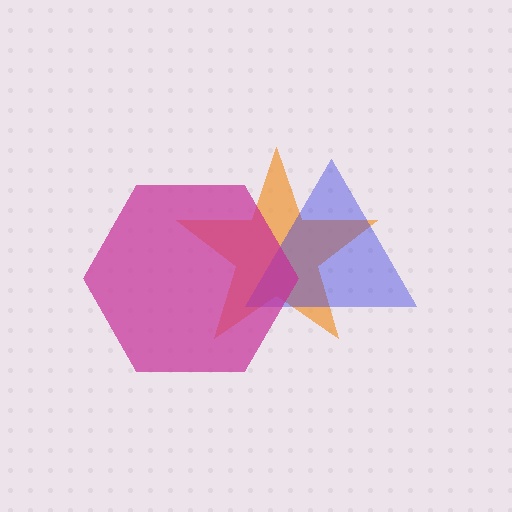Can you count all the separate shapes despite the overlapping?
Yes, there are 3 separate shapes.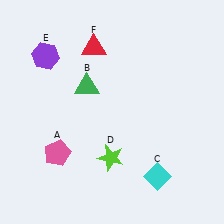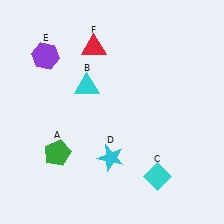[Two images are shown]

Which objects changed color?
A changed from pink to green. B changed from green to cyan. D changed from lime to cyan.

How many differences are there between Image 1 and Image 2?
There are 3 differences between the two images.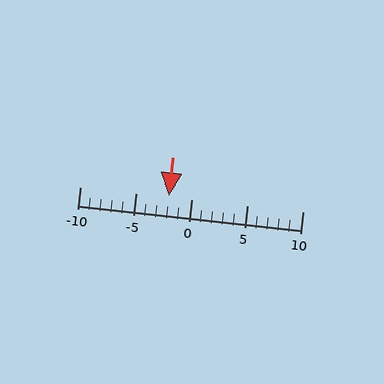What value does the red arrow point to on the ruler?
The red arrow points to approximately -2.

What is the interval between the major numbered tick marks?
The major tick marks are spaced 5 units apart.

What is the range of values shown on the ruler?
The ruler shows values from -10 to 10.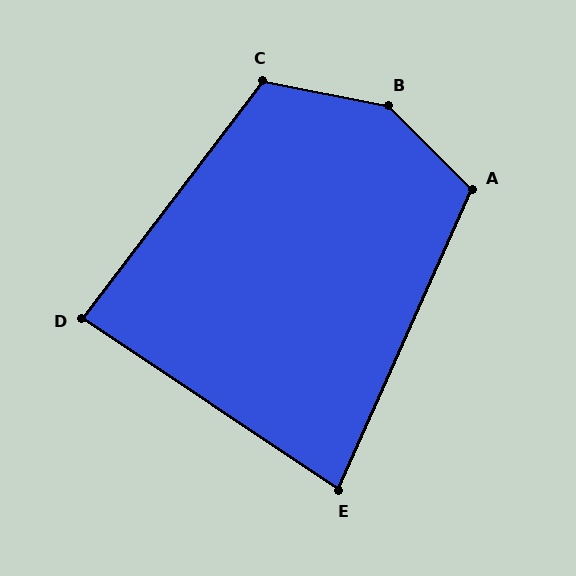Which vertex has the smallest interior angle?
E, at approximately 80 degrees.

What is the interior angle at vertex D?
Approximately 86 degrees (approximately right).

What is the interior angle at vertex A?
Approximately 111 degrees (obtuse).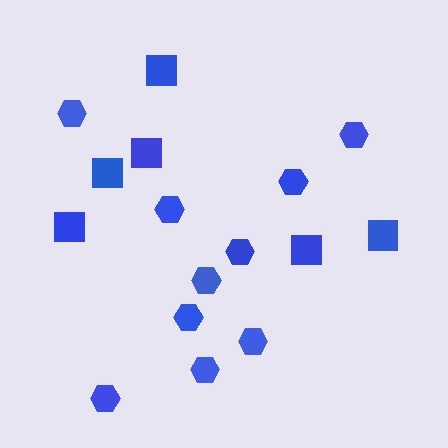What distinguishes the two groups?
There are 2 groups: one group of hexagons (10) and one group of squares (6).